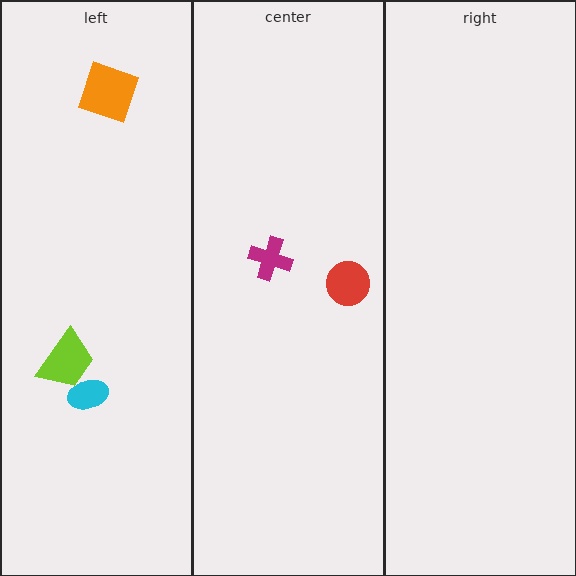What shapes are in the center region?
The magenta cross, the red circle.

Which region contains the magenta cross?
The center region.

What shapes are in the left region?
The orange square, the lime trapezoid, the cyan ellipse.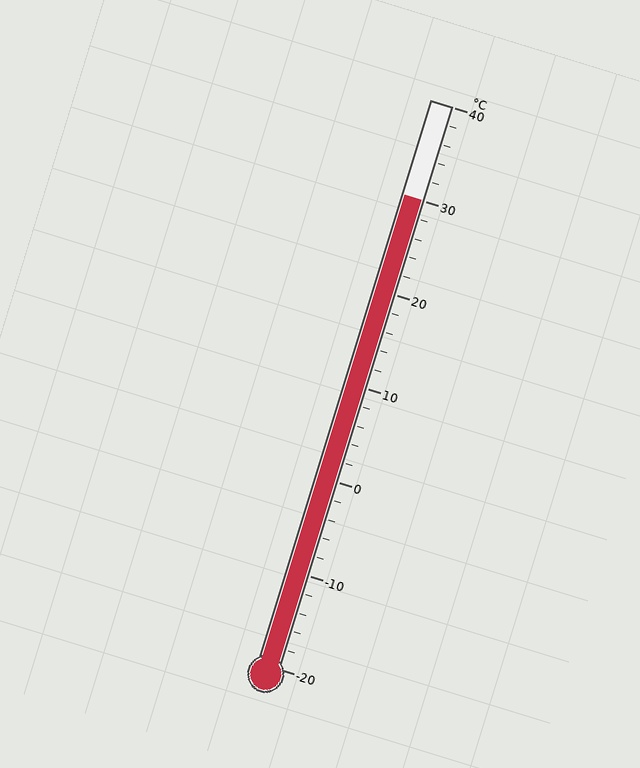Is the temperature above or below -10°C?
The temperature is above -10°C.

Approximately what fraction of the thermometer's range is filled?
The thermometer is filled to approximately 85% of its range.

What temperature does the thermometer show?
The thermometer shows approximately 30°C.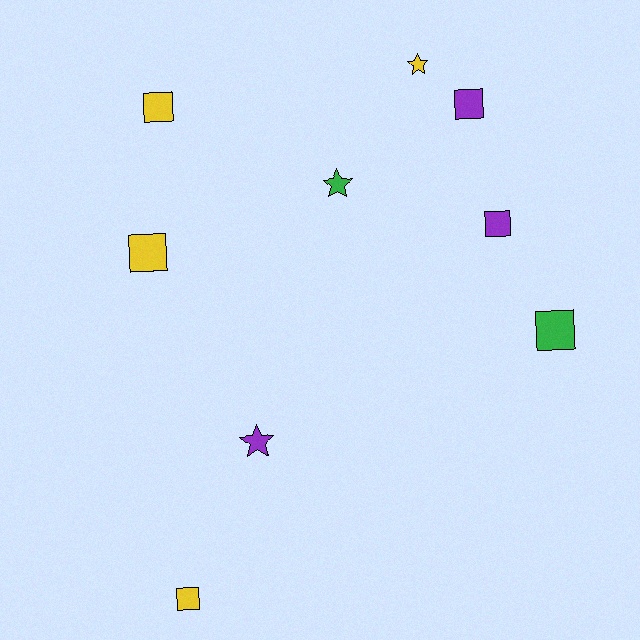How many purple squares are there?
There are 2 purple squares.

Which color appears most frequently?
Yellow, with 4 objects.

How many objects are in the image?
There are 9 objects.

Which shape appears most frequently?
Square, with 6 objects.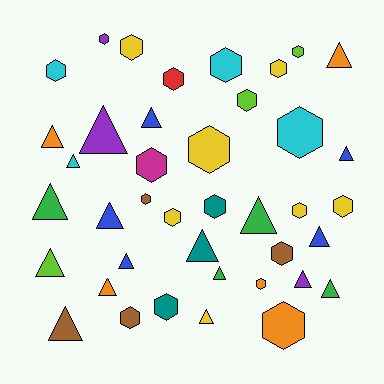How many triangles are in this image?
There are 19 triangles.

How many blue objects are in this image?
There are 5 blue objects.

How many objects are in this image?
There are 40 objects.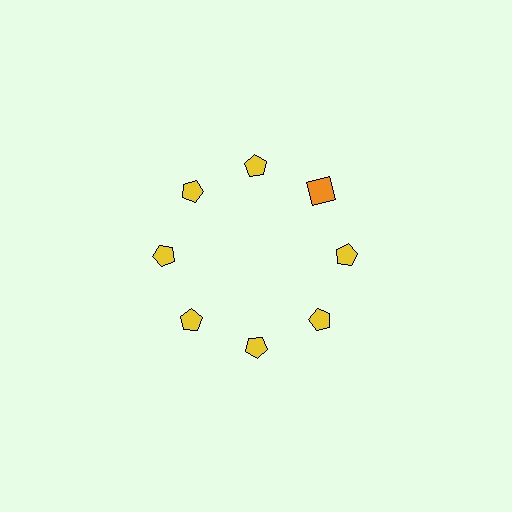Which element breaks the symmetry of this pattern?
The orange square at roughly the 2 o'clock position breaks the symmetry. All other shapes are yellow pentagons.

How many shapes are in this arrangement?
There are 8 shapes arranged in a ring pattern.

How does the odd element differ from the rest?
It differs in both color (orange instead of yellow) and shape (square instead of pentagon).